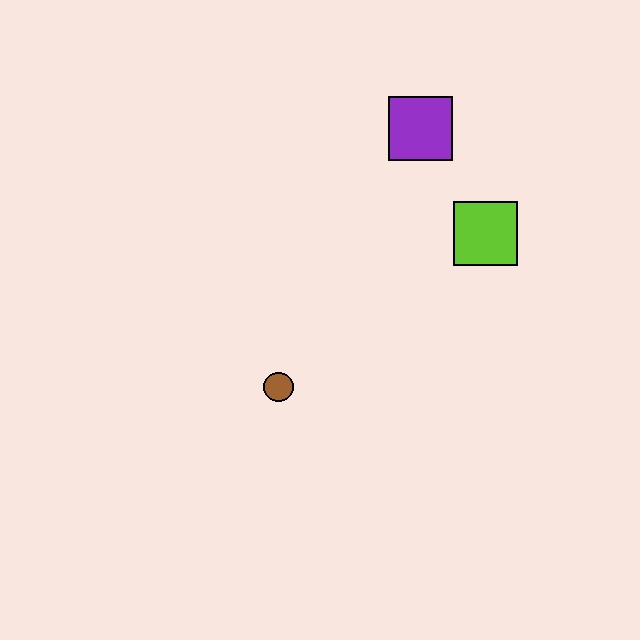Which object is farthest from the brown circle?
The purple square is farthest from the brown circle.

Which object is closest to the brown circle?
The lime square is closest to the brown circle.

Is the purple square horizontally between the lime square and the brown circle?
Yes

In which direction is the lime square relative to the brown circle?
The lime square is to the right of the brown circle.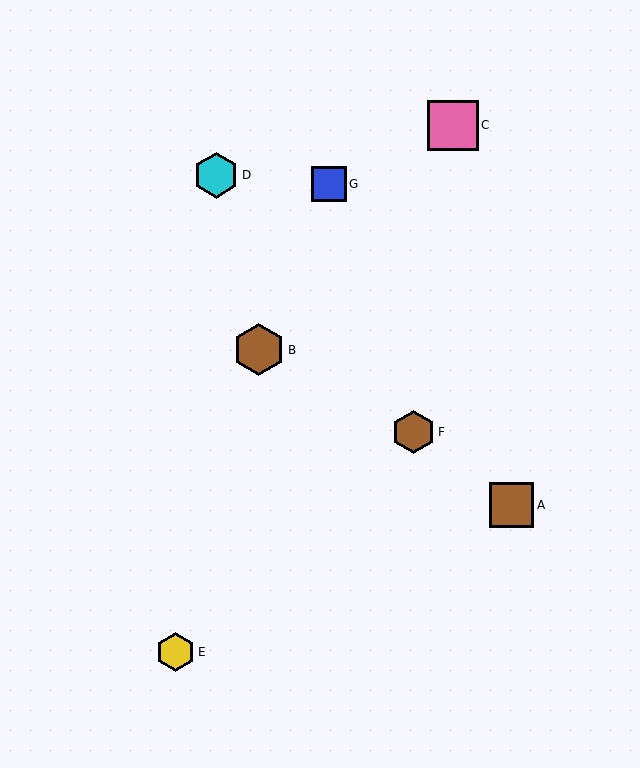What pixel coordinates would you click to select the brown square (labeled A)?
Click at (511, 505) to select the brown square A.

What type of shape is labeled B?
Shape B is a brown hexagon.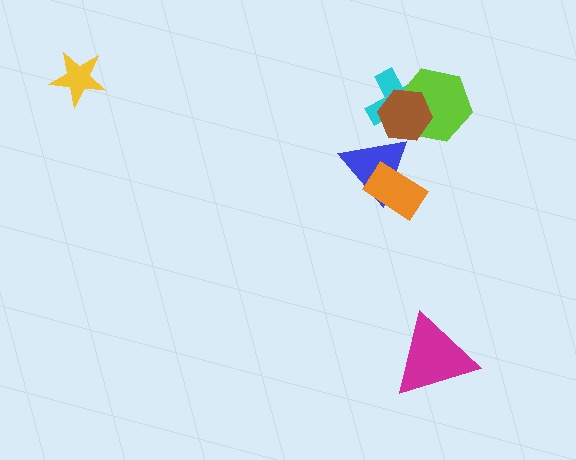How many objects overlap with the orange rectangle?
1 object overlaps with the orange rectangle.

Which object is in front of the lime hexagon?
The brown hexagon is in front of the lime hexagon.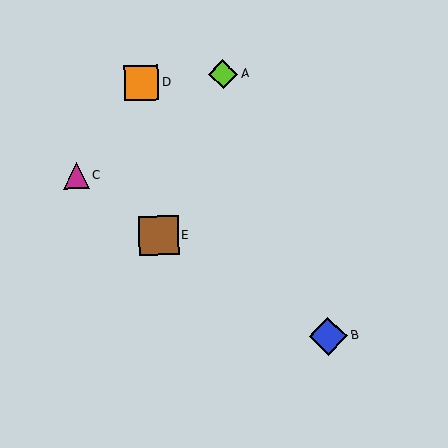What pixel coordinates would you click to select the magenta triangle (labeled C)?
Click at (76, 176) to select the magenta triangle C.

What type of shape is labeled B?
Shape B is a blue diamond.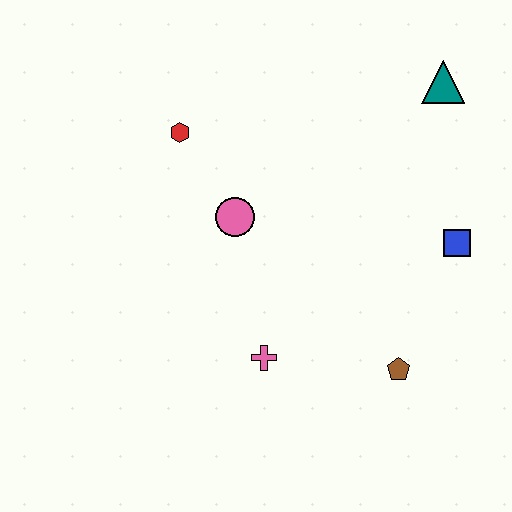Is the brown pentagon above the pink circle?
No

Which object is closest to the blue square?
The brown pentagon is closest to the blue square.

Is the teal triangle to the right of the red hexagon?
Yes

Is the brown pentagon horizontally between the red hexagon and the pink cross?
No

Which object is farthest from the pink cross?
The teal triangle is farthest from the pink cross.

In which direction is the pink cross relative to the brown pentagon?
The pink cross is to the left of the brown pentagon.